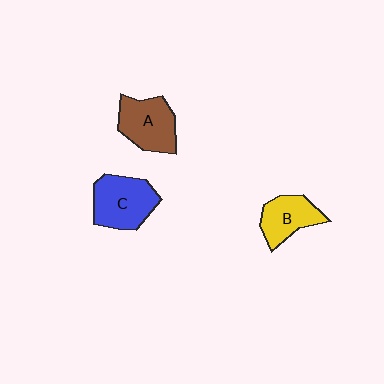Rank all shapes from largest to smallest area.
From largest to smallest: C (blue), A (brown), B (yellow).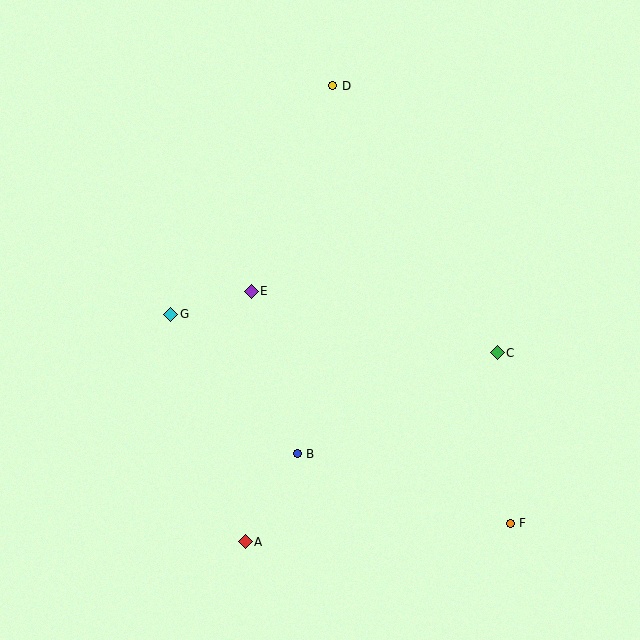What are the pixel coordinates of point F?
Point F is at (510, 523).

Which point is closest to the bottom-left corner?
Point A is closest to the bottom-left corner.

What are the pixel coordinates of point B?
Point B is at (297, 454).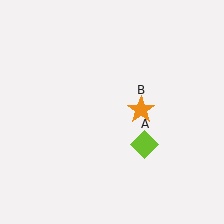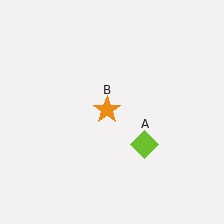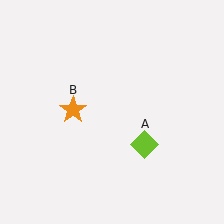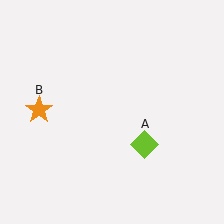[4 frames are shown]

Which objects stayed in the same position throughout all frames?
Lime diamond (object A) remained stationary.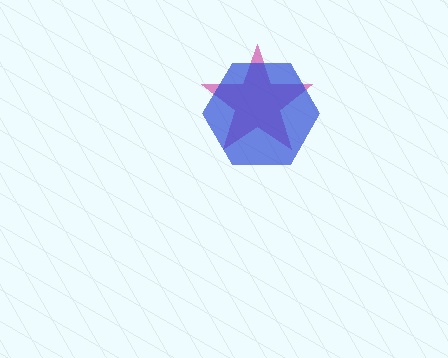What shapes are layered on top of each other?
The layered shapes are: a magenta star, a blue hexagon.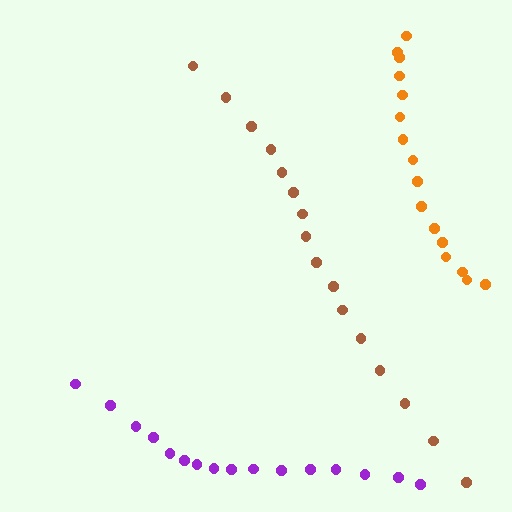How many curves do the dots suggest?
There are 3 distinct paths.